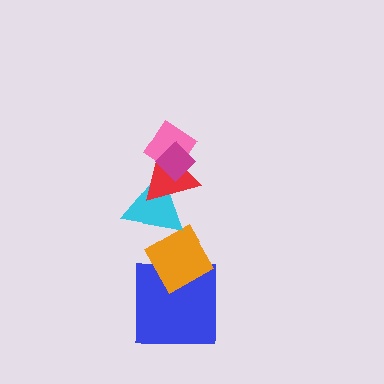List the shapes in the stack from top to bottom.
From top to bottom: the magenta diamond, the pink diamond, the red triangle, the cyan triangle, the orange diamond, the blue square.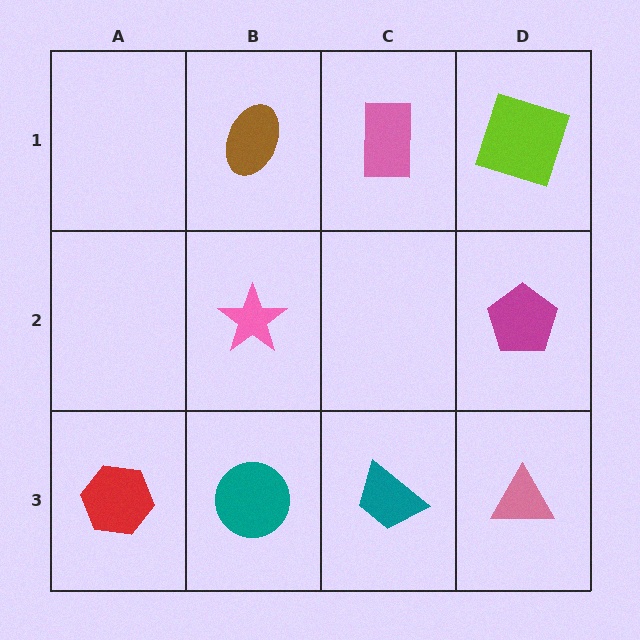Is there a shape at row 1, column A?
No, that cell is empty.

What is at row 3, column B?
A teal circle.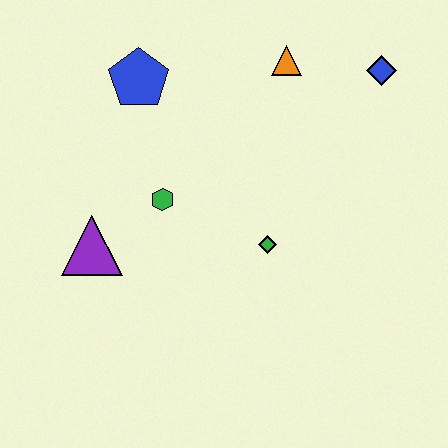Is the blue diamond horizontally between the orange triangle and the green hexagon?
No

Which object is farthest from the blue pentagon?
The blue diamond is farthest from the blue pentagon.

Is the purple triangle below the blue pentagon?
Yes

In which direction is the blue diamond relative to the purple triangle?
The blue diamond is to the right of the purple triangle.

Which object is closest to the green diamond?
The green hexagon is closest to the green diamond.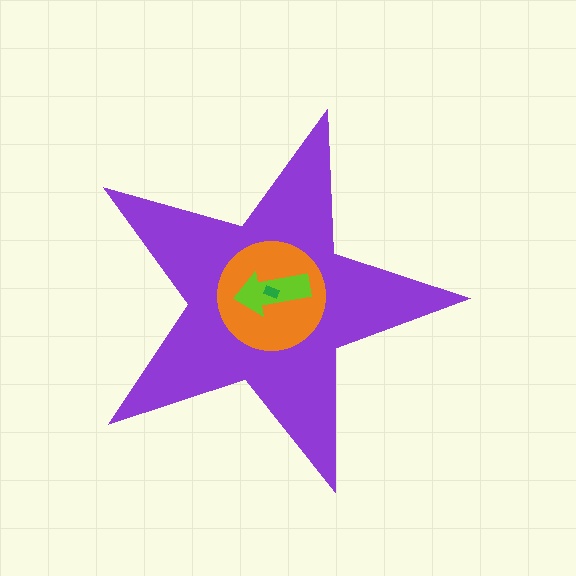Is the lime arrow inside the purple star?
Yes.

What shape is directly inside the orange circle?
The lime arrow.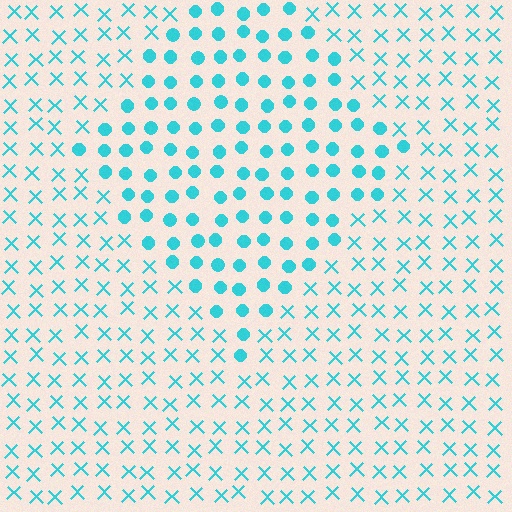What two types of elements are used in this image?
The image uses circles inside the diamond region and X marks outside it.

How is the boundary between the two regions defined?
The boundary is defined by a change in element shape: circles inside vs. X marks outside. All elements share the same color and spacing.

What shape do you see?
I see a diamond.